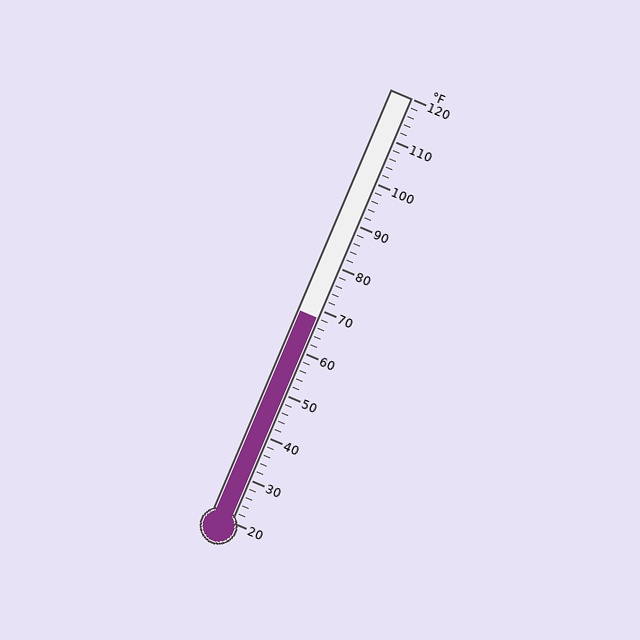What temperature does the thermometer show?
The thermometer shows approximately 68°F.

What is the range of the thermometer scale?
The thermometer scale ranges from 20°F to 120°F.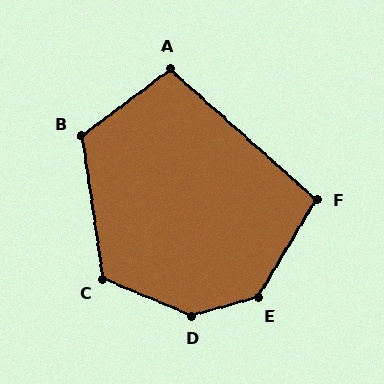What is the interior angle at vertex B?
Approximately 118 degrees (obtuse).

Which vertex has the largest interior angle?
D, at approximately 141 degrees.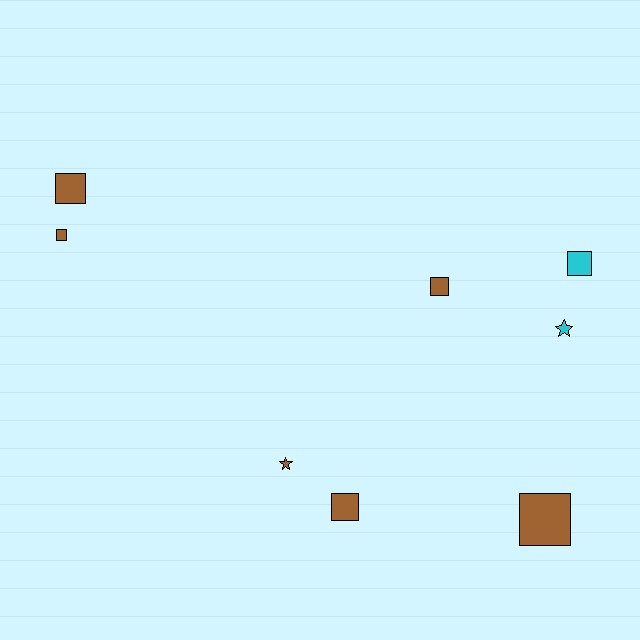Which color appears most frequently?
Brown, with 6 objects.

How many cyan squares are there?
There is 1 cyan square.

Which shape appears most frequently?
Square, with 6 objects.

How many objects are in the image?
There are 8 objects.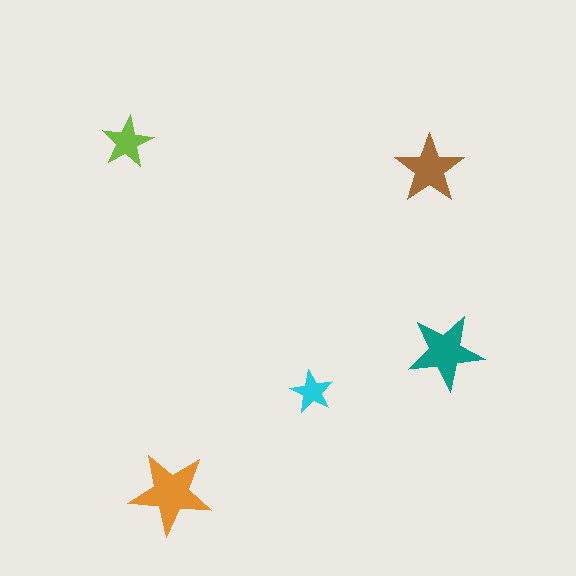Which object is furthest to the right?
The teal star is rightmost.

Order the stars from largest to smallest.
the orange one, the teal one, the brown one, the lime one, the cyan one.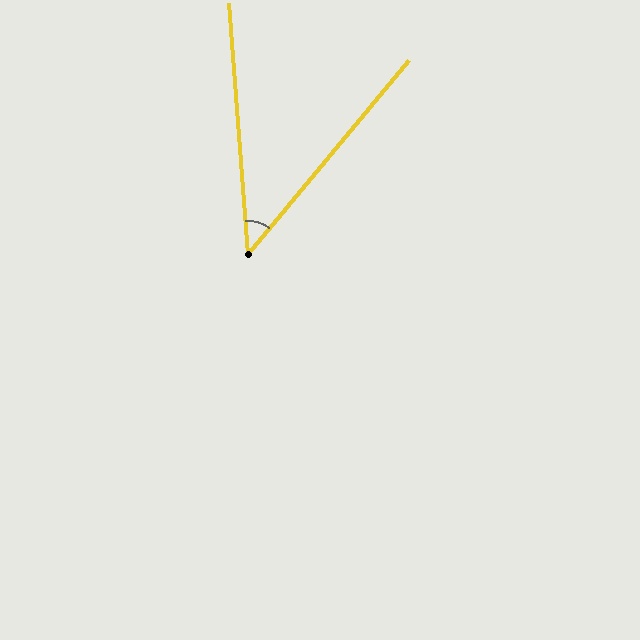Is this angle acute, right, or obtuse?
It is acute.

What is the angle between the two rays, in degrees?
Approximately 44 degrees.